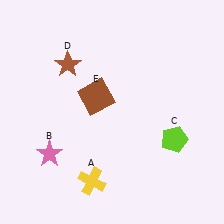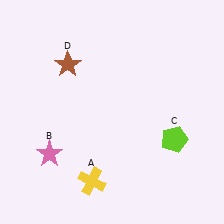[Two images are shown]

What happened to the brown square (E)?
The brown square (E) was removed in Image 2. It was in the top-left area of Image 1.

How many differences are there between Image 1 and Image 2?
There is 1 difference between the two images.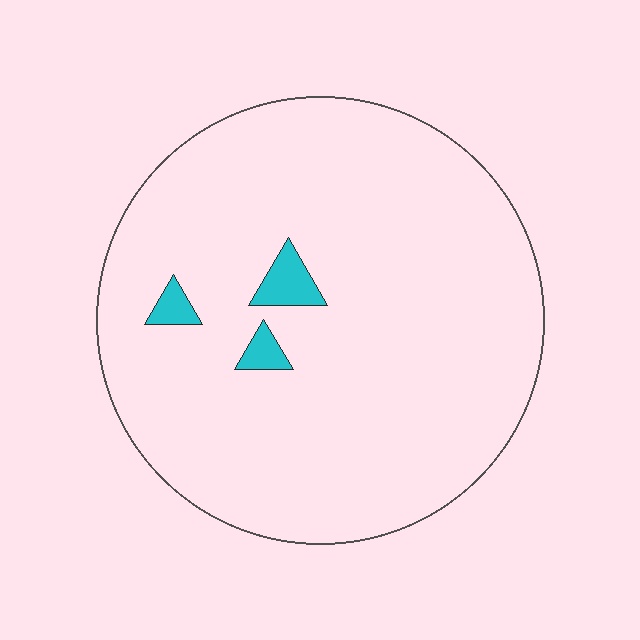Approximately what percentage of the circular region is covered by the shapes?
Approximately 5%.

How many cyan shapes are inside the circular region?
3.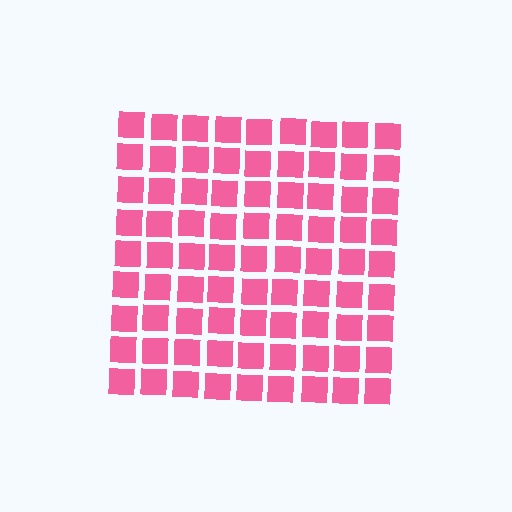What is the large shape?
The large shape is a square.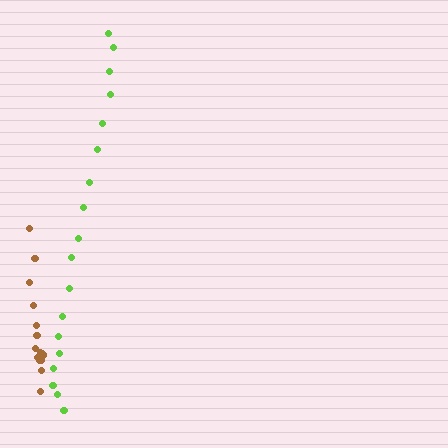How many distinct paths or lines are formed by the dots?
There are 2 distinct paths.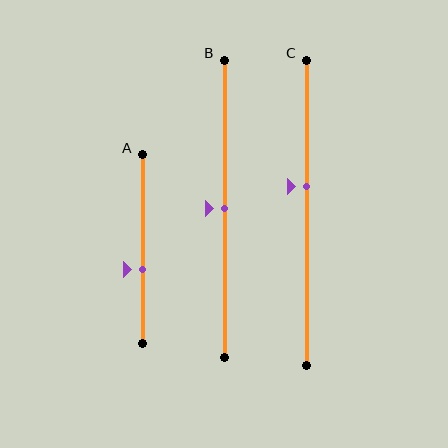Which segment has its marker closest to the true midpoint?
Segment B has its marker closest to the true midpoint.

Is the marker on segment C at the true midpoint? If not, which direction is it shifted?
No, the marker on segment C is shifted upward by about 8% of the segment length.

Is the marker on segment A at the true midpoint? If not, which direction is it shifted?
No, the marker on segment A is shifted downward by about 11% of the segment length.